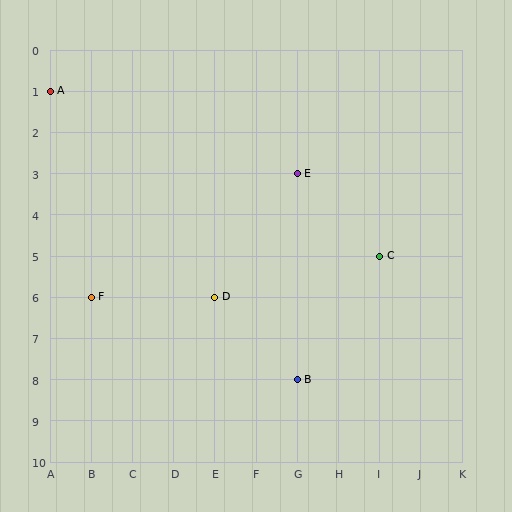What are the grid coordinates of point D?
Point D is at grid coordinates (E, 6).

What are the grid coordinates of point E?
Point E is at grid coordinates (G, 3).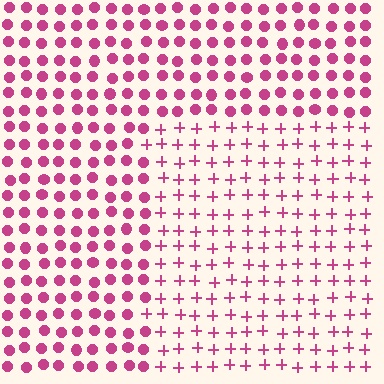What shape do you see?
I see a rectangle.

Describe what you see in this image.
The image is filled with small magenta elements arranged in a uniform grid. A rectangle-shaped region contains plus signs, while the surrounding area contains circles. The boundary is defined purely by the change in element shape.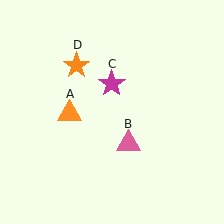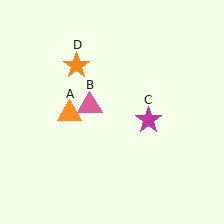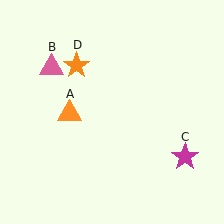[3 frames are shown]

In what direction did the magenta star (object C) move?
The magenta star (object C) moved down and to the right.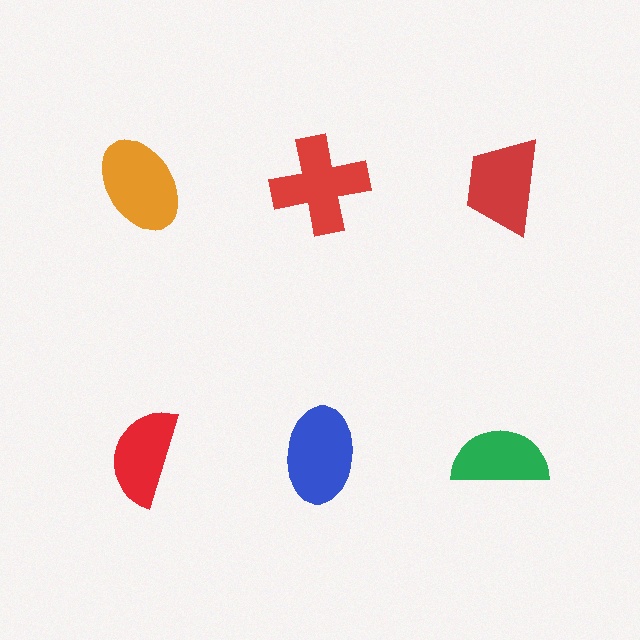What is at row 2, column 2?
A blue ellipse.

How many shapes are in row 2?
3 shapes.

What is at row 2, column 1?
A red semicircle.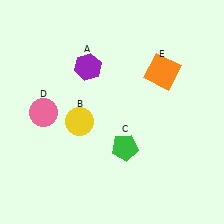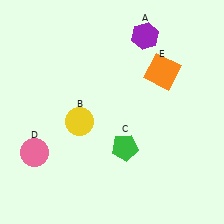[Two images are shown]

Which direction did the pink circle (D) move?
The pink circle (D) moved down.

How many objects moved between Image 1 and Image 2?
2 objects moved between the two images.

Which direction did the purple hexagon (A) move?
The purple hexagon (A) moved right.